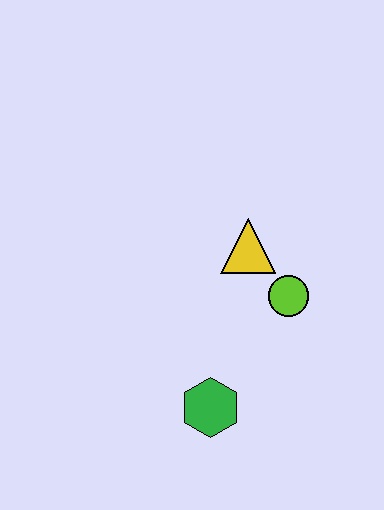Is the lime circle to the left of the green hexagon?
No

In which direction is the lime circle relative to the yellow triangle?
The lime circle is below the yellow triangle.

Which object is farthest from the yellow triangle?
The green hexagon is farthest from the yellow triangle.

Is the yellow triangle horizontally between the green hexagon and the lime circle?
Yes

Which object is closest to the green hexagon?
The lime circle is closest to the green hexagon.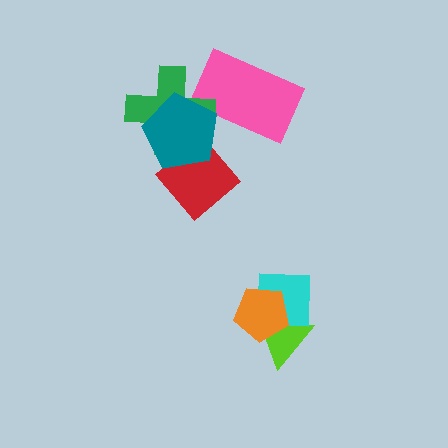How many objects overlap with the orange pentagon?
2 objects overlap with the orange pentagon.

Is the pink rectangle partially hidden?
Yes, it is partially covered by another shape.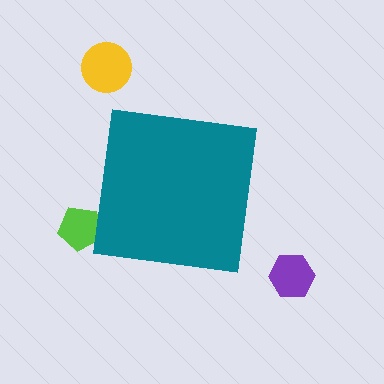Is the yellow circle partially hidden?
No, the yellow circle is fully visible.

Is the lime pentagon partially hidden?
Yes, the lime pentagon is partially hidden behind the teal square.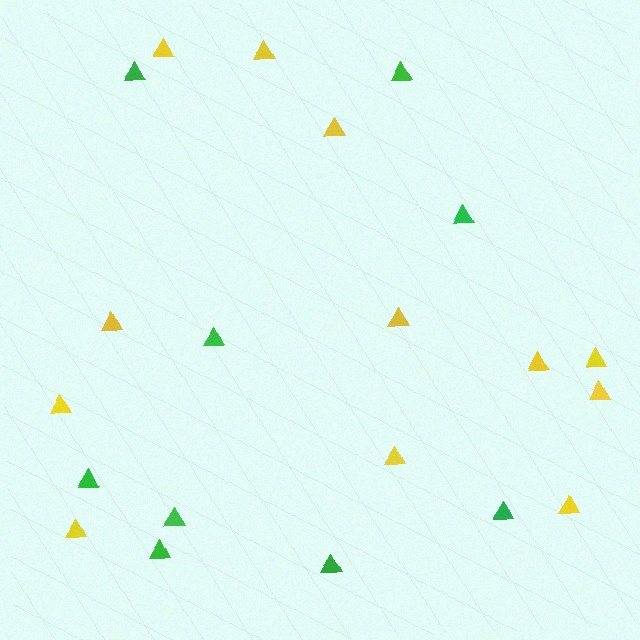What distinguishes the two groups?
There are 2 groups: one group of yellow triangles (12) and one group of green triangles (9).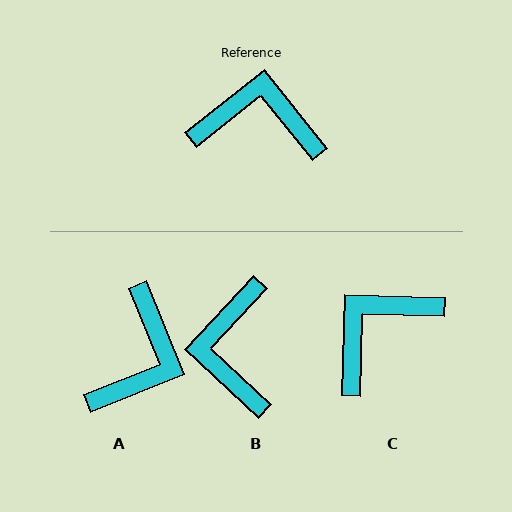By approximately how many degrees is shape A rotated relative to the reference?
Approximately 107 degrees clockwise.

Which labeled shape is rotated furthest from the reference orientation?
A, about 107 degrees away.